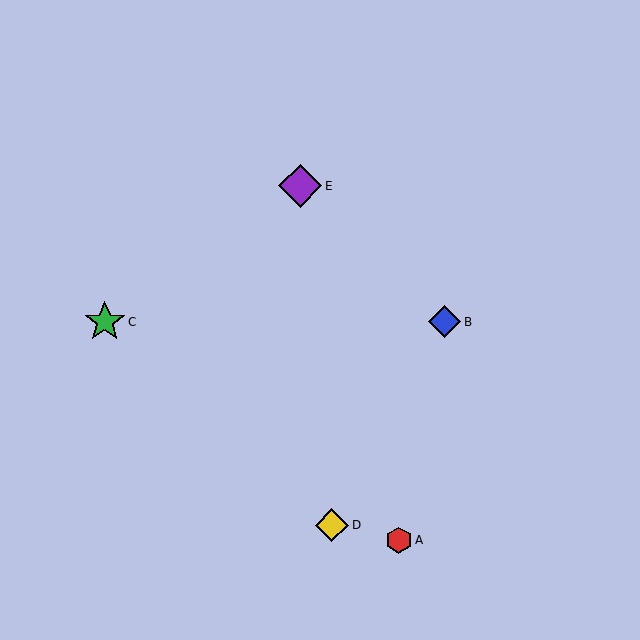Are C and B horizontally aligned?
Yes, both are at y≈322.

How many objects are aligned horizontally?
2 objects (B, C) are aligned horizontally.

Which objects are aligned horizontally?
Objects B, C are aligned horizontally.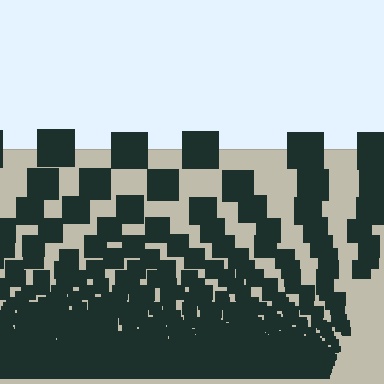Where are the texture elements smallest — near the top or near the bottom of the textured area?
Near the bottom.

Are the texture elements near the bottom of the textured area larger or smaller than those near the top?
Smaller. The gradient is inverted — elements near the bottom are smaller and denser.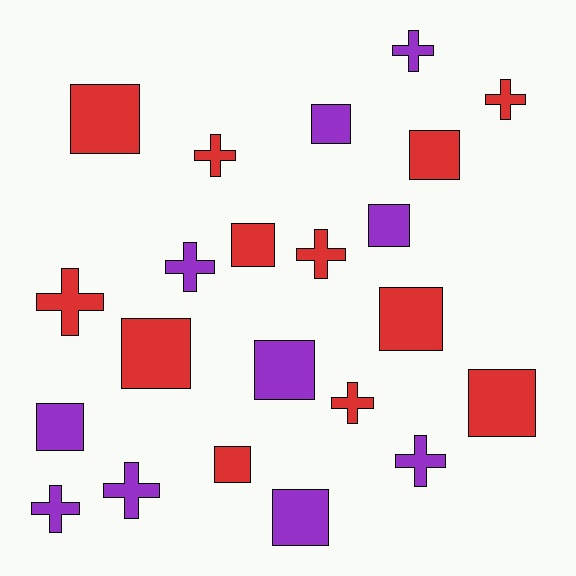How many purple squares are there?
There are 5 purple squares.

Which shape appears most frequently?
Square, with 12 objects.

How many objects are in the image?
There are 22 objects.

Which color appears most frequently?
Red, with 12 objects.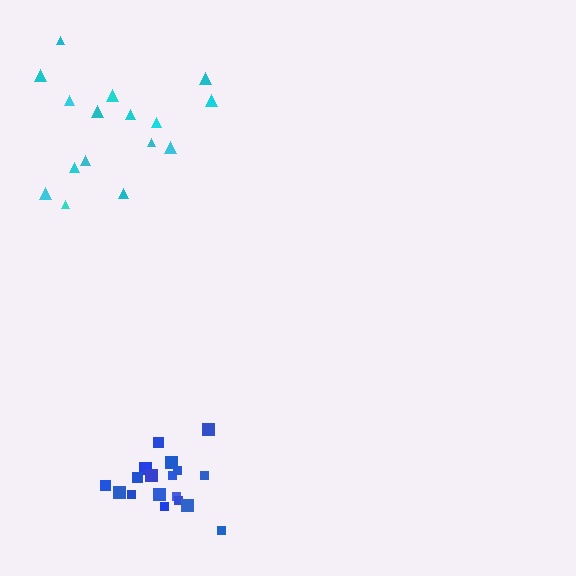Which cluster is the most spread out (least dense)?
Cyan.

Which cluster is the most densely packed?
Blue.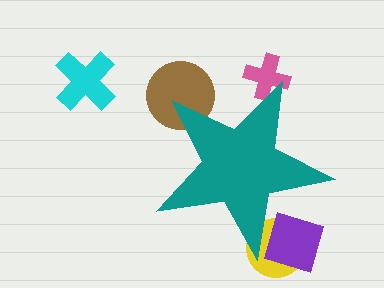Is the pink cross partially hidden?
Yes, the pink cross is partially hidden behind the teal star.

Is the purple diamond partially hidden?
Yes, the purple diamond is partially hidden behind the teal star.